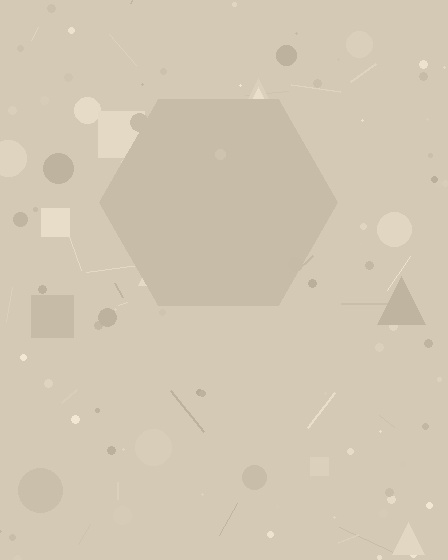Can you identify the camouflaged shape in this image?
The camouflaged shape is a hexagon.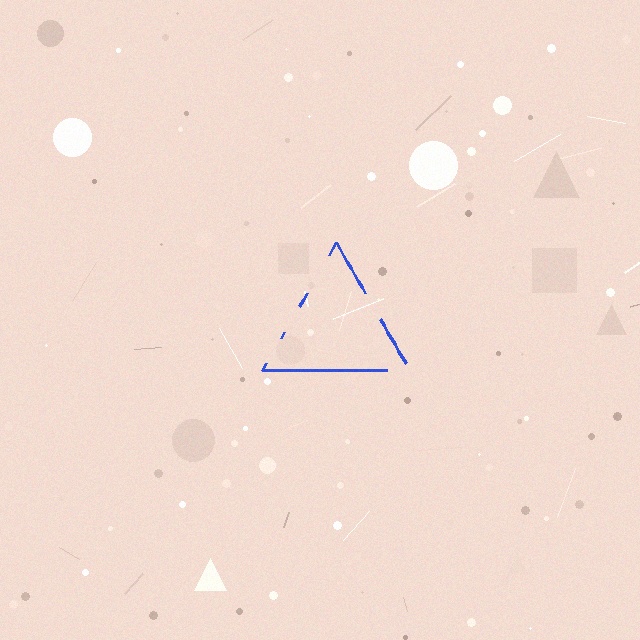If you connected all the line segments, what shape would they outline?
They would outline a triangle.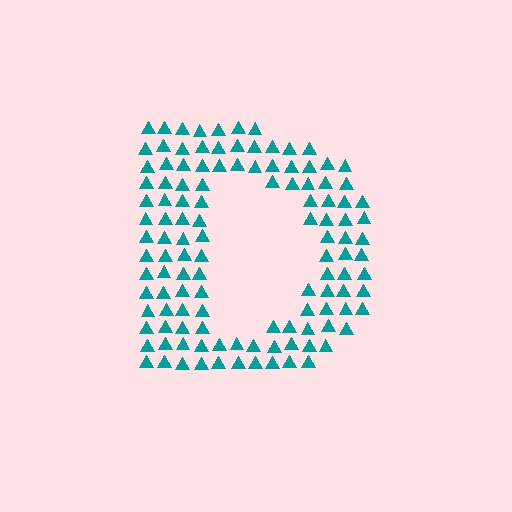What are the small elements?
The small elements are triangles.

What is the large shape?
The large shape is the letter D.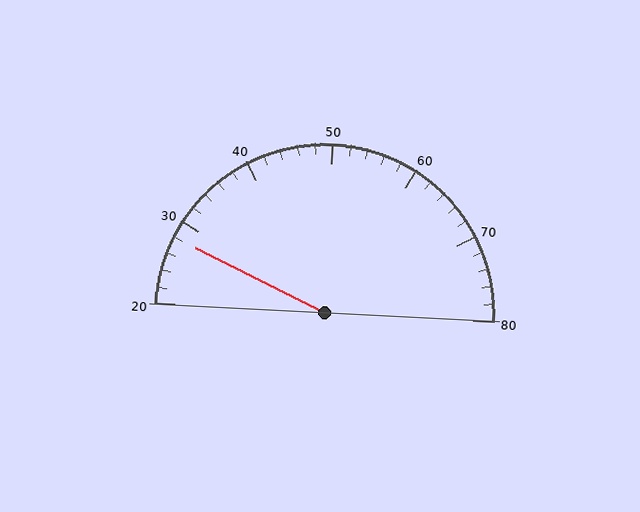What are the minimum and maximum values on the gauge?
The gauge ranges from 20 to 80.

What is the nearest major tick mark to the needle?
The nearest major tick mark is 30.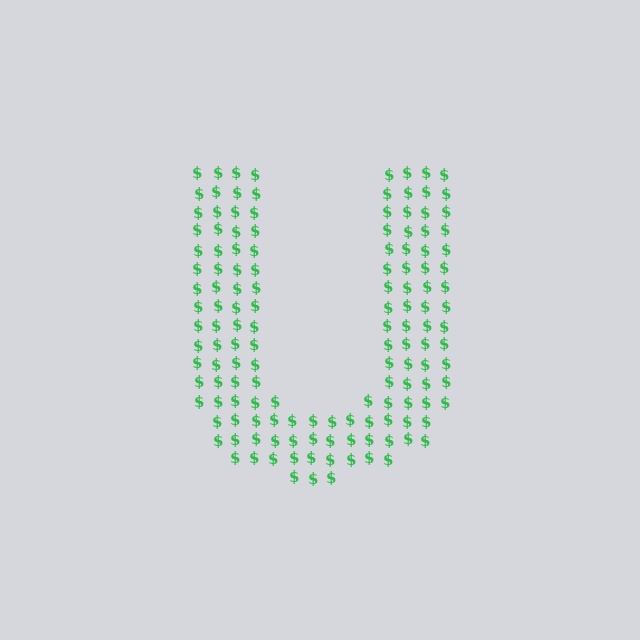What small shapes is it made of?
It is made of small dollar signs.